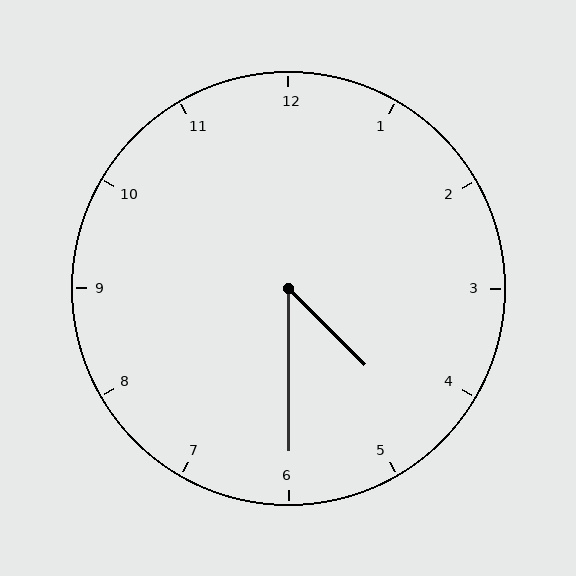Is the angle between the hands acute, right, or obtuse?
It is acute.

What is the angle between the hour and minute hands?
Approximately 45 degrees.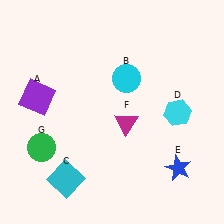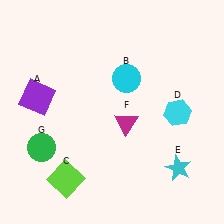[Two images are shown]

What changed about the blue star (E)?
In Image 1, E is blue. In Image 2, it changed to cyan.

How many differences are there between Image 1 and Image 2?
There are 2 differences between the two images.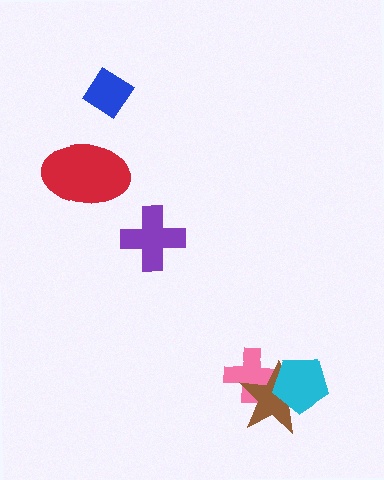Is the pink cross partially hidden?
Yes, it is partially covered by another shape.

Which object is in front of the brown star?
The cyan pentagon is in front of the brown star.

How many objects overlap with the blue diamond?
0 objects overlap with the blue diamond.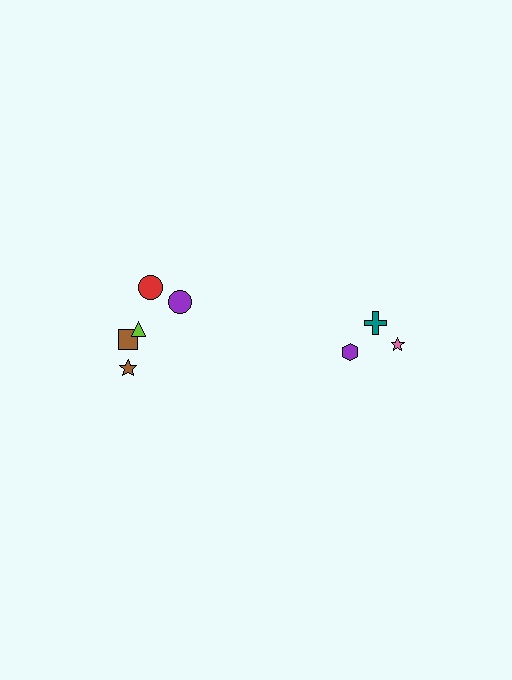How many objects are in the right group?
There are 3 objects.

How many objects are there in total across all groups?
There are 8 objects.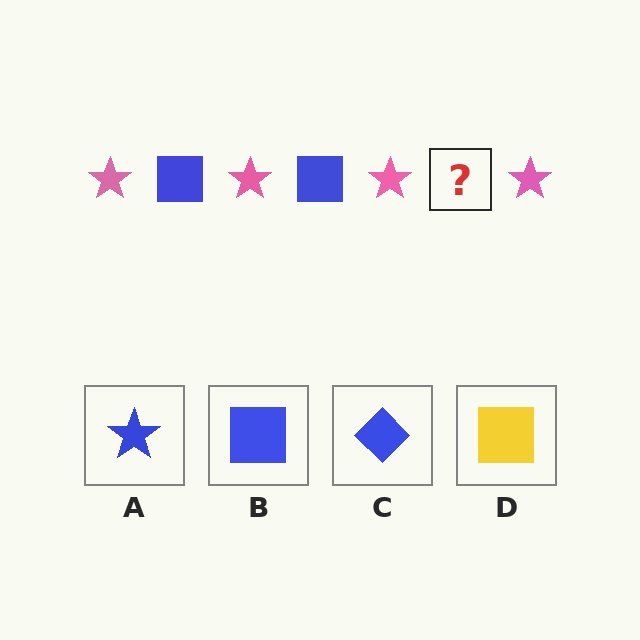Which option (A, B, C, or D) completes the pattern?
B.